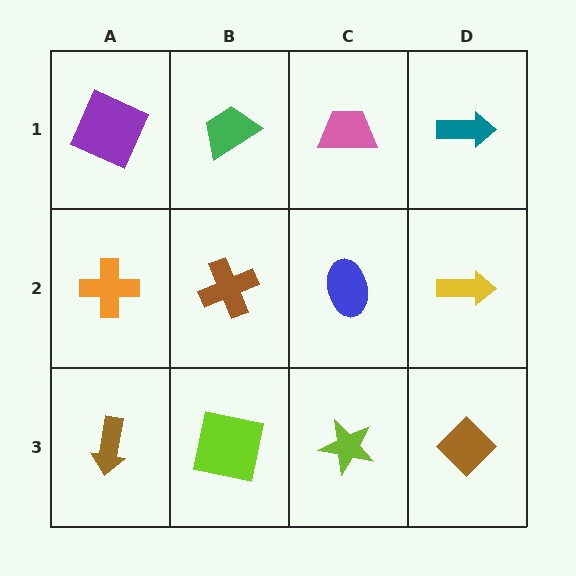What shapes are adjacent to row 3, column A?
An orange cross (row 2, column A), a lime square (row 3, column B).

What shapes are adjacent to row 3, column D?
A yellow arrow (row 2, column D), a lime star (row 3, column C).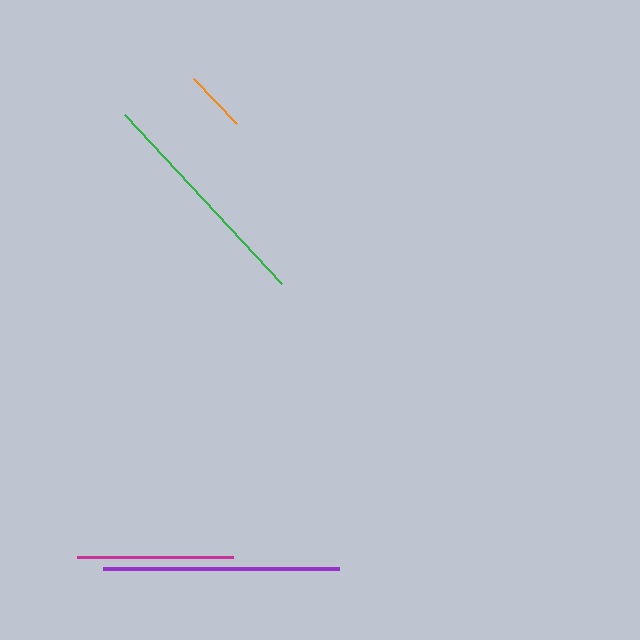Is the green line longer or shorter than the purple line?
The purple line is longer than the green line.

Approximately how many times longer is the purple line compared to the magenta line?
The purple line is approximately 1.5 times the length of the magenta line.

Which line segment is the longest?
The purple line is the longest at approximately 236 pixels.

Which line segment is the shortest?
The orange line is the shortest at approximately 63 pixels.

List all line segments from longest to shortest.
From longest to shortest: purple, green, magenta, orange.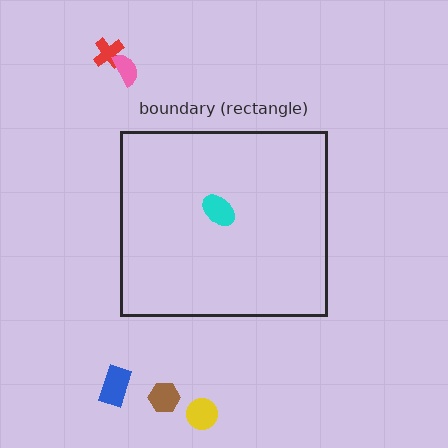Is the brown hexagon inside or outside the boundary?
Outside.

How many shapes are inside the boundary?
1 inside, 5 outside.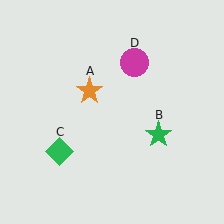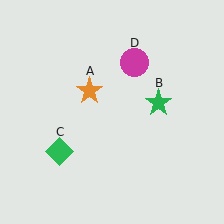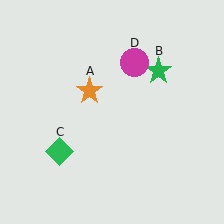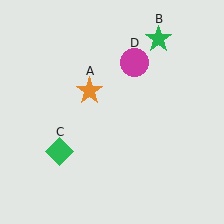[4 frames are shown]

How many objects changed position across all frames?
1 object changed position: green star (object B).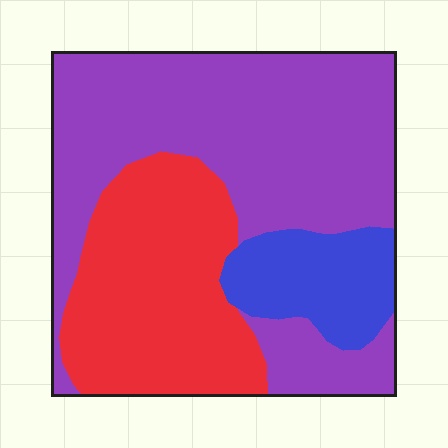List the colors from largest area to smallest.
From largest to smallest: purple, red, blue.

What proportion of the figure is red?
Red covers 32% of the figure.